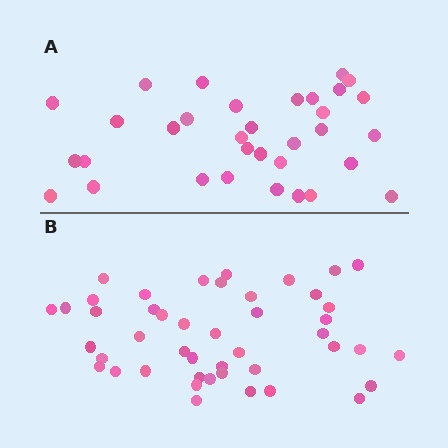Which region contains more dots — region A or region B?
Region B (the bottom region) has more dots.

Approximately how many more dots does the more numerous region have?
Region B has roughly 12 or so more dots than region A.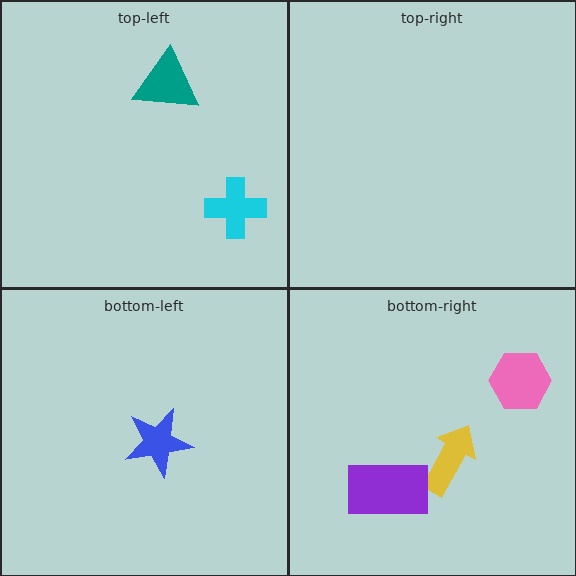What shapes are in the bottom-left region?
The blue star.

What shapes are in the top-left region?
The teal triangle, the cyan cross.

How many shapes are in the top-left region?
2.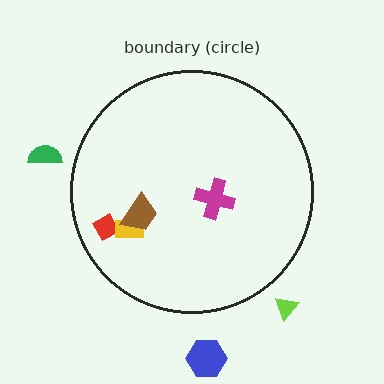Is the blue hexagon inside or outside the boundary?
Outside.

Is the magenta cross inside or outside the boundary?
Inside.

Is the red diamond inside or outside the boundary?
Inside.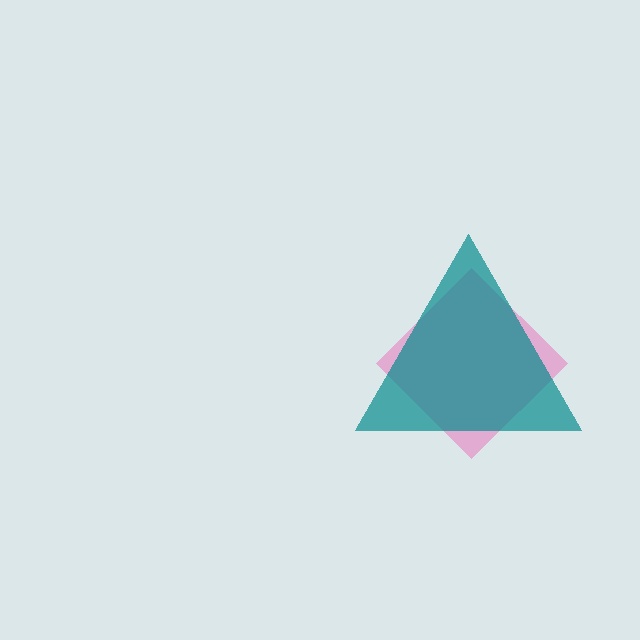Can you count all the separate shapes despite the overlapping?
Yes, there are 2 separate shapes.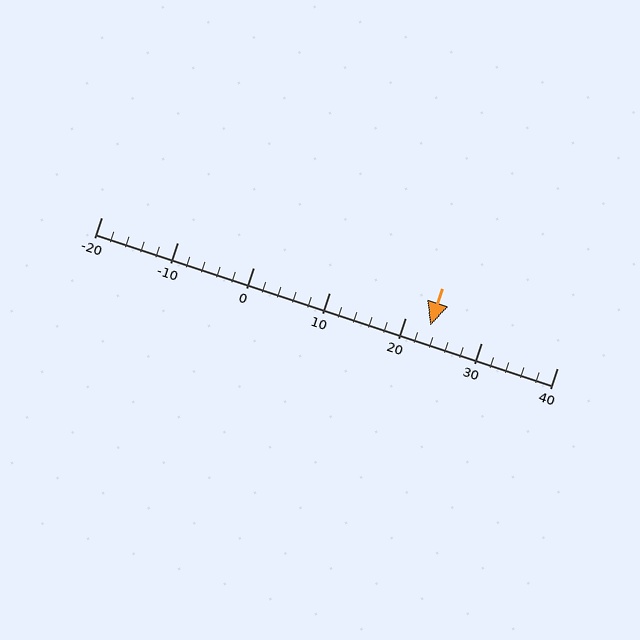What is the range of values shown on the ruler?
The ruler shows values from -20 to 40.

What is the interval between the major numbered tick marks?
The major tick marks are spaced 10 units apart.